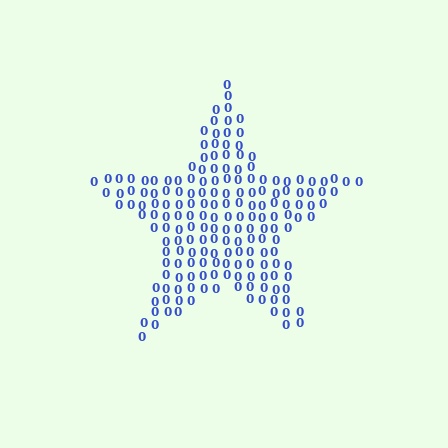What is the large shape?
The large shape is a star.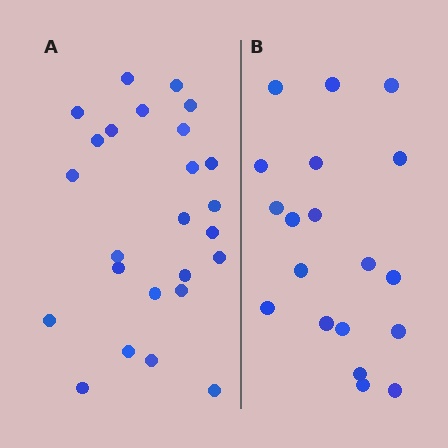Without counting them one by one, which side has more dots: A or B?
Region A (the left region) has more dots.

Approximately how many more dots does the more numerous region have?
Region A has about 6 more dots than region B.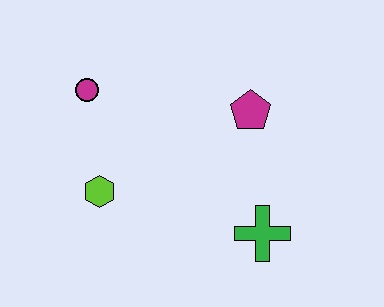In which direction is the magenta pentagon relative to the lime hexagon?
The magenta pentagon is to the right of the lime hexagon.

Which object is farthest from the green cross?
The magenta circle is farthest from the green cross.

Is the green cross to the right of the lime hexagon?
Yes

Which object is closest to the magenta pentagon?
The green cross is closest to the magenta pentagon.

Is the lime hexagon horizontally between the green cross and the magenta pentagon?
No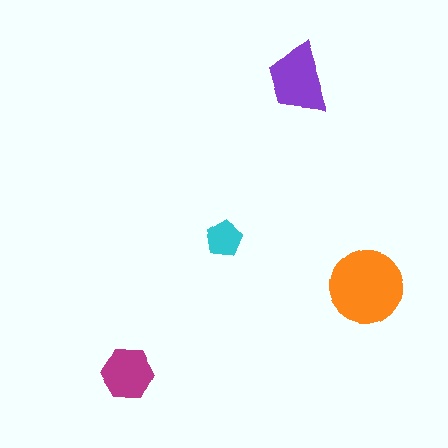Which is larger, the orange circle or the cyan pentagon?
The orange circle.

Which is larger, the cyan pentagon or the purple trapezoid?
The purple trapezoid.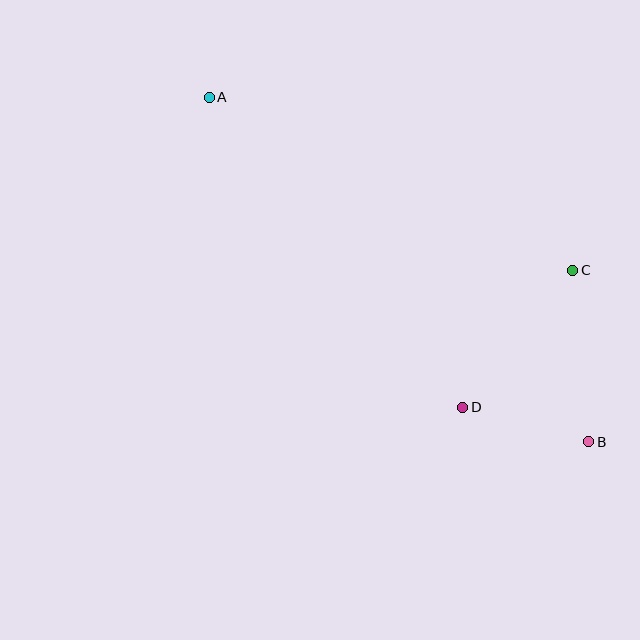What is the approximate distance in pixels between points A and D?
The distance between A and D is approximately 401 pixels.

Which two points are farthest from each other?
Points A and B are farthest from each other.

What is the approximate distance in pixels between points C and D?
The distance between C and D is approximately 176 pixels.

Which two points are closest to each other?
Points B and D are closest to each other.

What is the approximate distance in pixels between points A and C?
The distance between A and C is approximately 402 pixels.